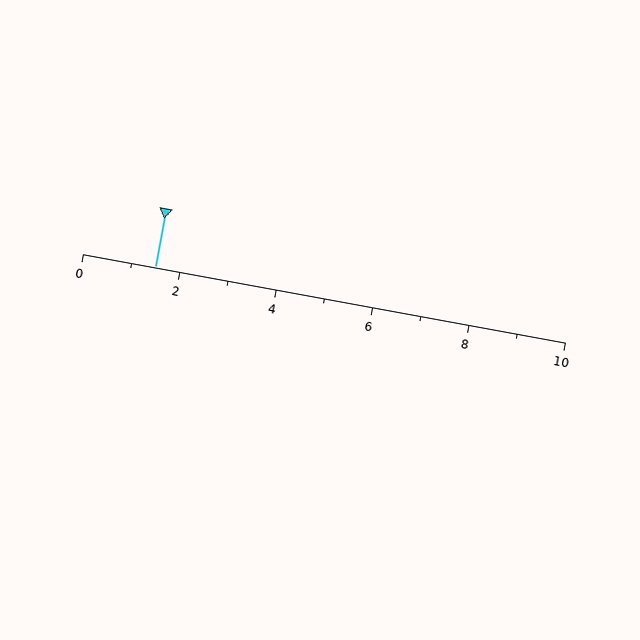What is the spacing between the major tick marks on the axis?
The major ticks are spaced 2 apart.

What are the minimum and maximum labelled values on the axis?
The axis runs from 0 to 10.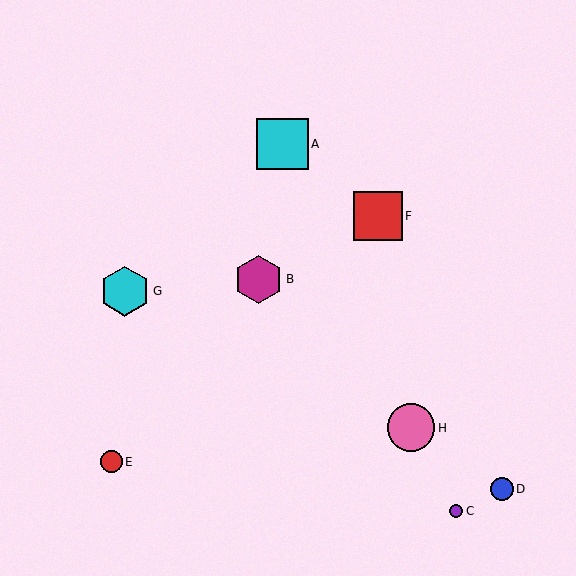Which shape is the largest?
The cyan square (labeled A) is the largest.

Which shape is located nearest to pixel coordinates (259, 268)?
The magenta hexagon (labeled B) at (259, 279) is nearest to that location.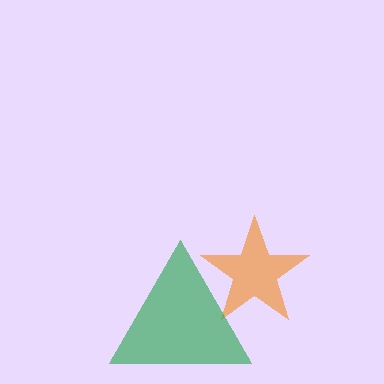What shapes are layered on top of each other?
The layered shapes are: an orange star, a green triangle.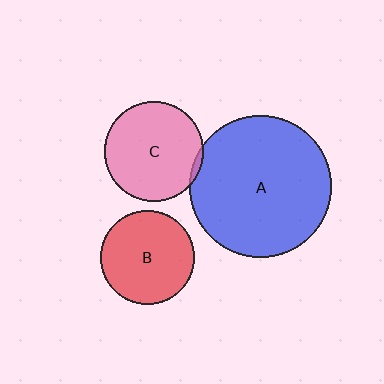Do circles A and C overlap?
Yes.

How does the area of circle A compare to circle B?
Approximately 2.3 times.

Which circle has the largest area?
Circle A (blue).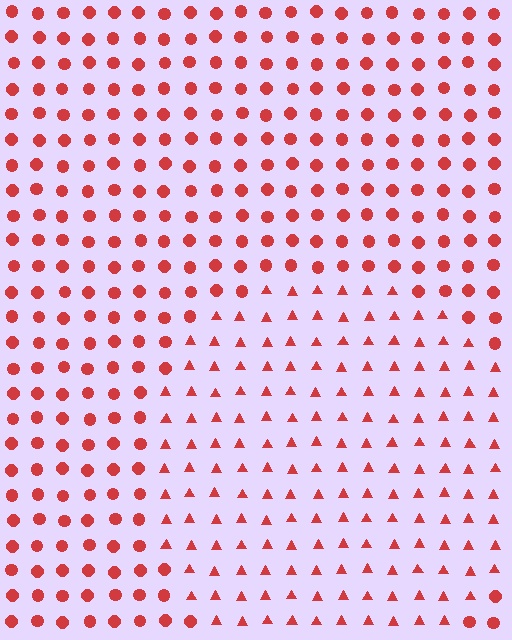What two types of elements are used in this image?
The image uses triangles inside the circle region and circles outside it.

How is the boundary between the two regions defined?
The boundary is defined by a change in element shape: triangles inside vs. circles outside. All elements share the same color and spacing.